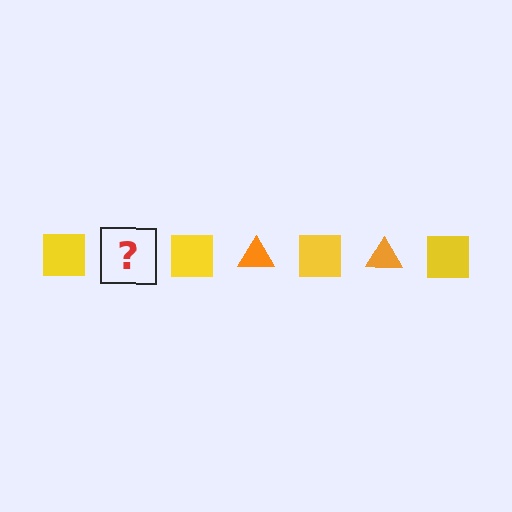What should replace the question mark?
The question mark should be replaced with an orange triangle.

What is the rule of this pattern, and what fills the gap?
The rule is that the pattern alternates between yellow square and orange triangle. The gap should be filled with an orange triangle.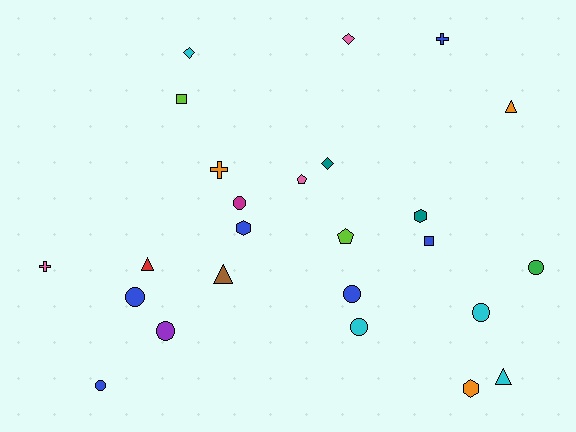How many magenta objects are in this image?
There is 1 magenta object.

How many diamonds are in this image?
There are 3 diamonds.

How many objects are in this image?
There are 25 objects.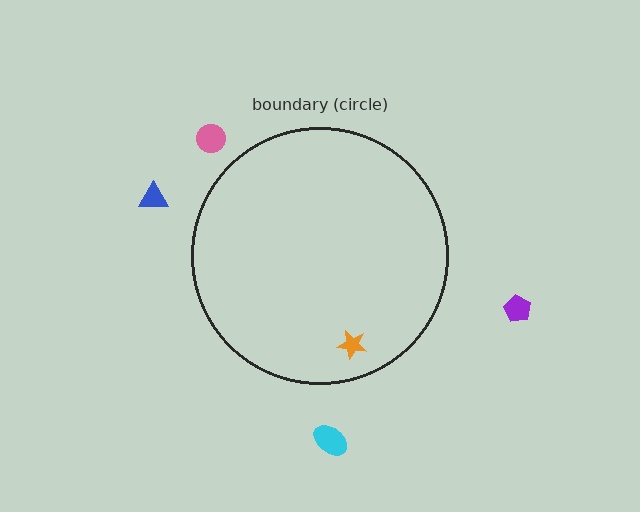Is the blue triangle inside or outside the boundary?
Outside.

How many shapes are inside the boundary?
1 inside, 4 outside.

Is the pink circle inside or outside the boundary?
Outside.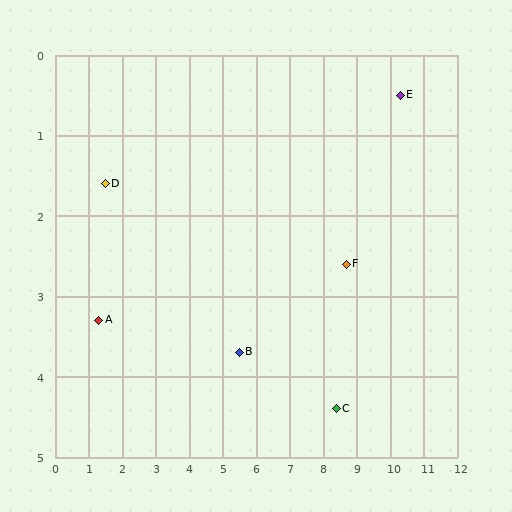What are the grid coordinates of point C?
Point C is at approximately (8.4, 4.4).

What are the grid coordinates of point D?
Point D is at approximately (1.5, 1.6).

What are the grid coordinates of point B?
Point B is at approximately (5.5, 3.7).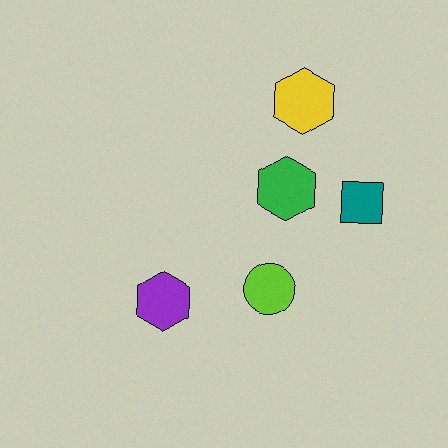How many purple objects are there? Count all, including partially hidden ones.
There is 1 purple object.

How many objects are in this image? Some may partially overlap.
There are 5 objects.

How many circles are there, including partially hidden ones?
There is 1 circle.